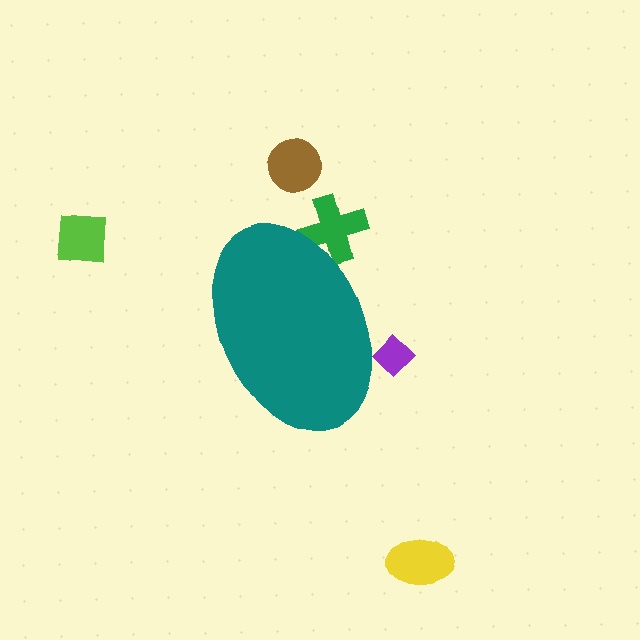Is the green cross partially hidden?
Yes, the green cross is partially hidden behind the teal ellipse.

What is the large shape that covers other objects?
A teal ellipse.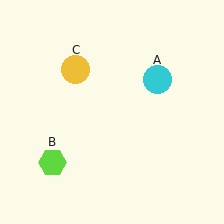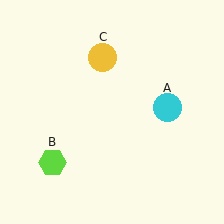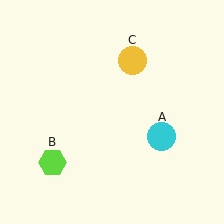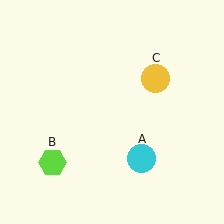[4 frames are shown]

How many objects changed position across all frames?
2 objects changed position: cyan circle (object A), yellow circle (object C).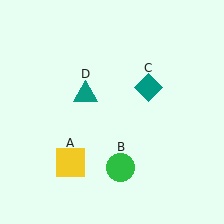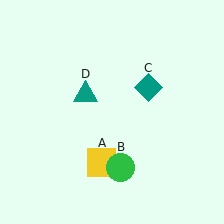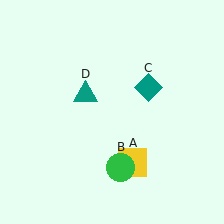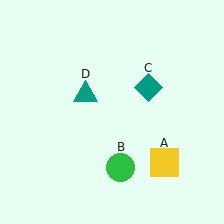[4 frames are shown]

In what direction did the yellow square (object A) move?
The yellow square (object A) moved right.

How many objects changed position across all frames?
1 object changed position: yellow square (object A).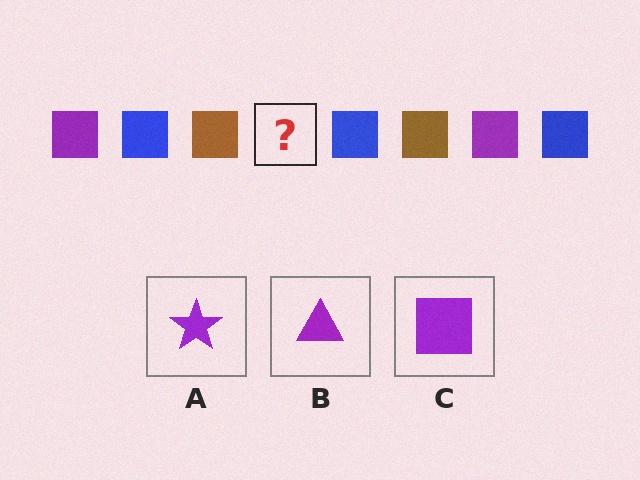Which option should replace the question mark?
Option C.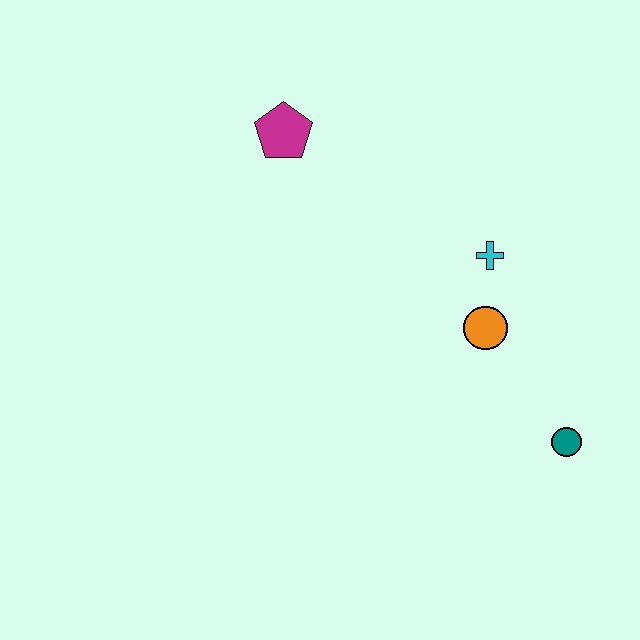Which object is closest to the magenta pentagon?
The cyan cross is closest to the magenta pentagon.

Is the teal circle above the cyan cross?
No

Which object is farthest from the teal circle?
The magenta pentagon is farthest from the teal circle.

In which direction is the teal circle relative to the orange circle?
The teal circle is below the orange circle.